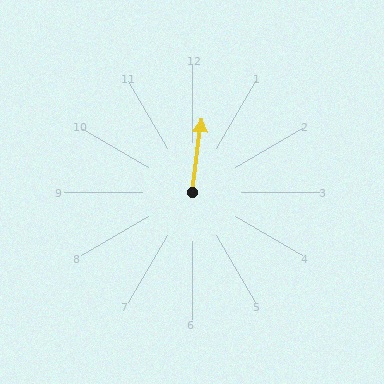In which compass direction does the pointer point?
North.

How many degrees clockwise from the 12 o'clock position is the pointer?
Approximately 8 degrees.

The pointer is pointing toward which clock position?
Roughly 12 o'clock.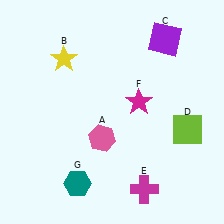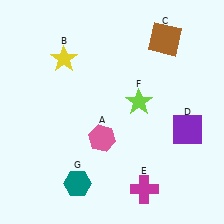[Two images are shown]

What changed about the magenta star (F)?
In Image 1, F is magenta. In Image 2, it changed to lime.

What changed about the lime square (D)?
In Image 1, D is lime. In Image 2, it changed to purple.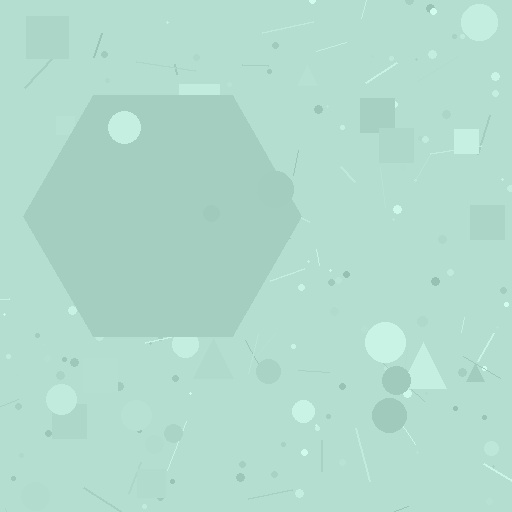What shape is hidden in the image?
A hexagon is hidden in the image.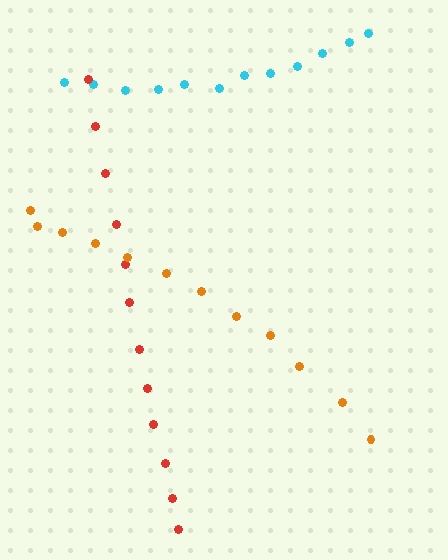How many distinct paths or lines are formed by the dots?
There are 3 distinct paths.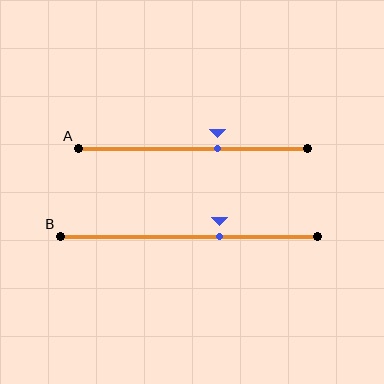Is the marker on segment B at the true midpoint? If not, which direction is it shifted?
No, the marker on segment B is shifted to the right by about 12% of the segment length.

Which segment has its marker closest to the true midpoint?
Segment A has its marker closest to the true midpoint.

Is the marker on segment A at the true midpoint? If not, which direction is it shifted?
No, the marker on segment A is shifted to the right by about 10% of the segment length.